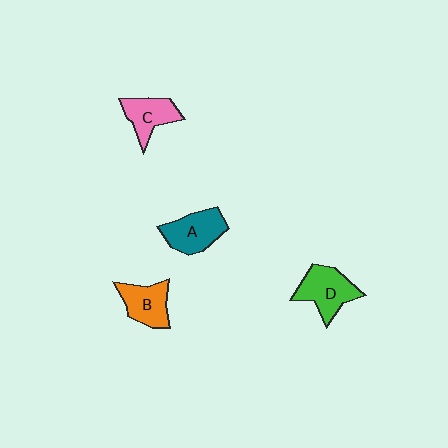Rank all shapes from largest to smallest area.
From largest to smallest: D (green), A (teal), B (orange), C (pink).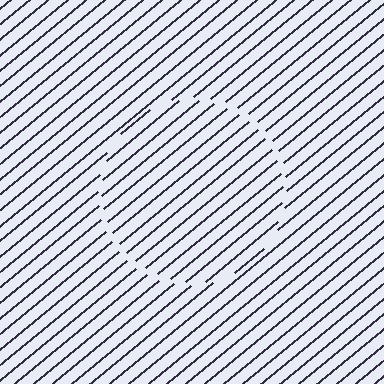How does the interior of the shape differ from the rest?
The interior of the shape contains the same grating, shifted by half a period — the contour is defined by the phase discontinuity where line-ends from the inner and outer gratings abut.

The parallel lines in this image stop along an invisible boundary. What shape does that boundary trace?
An illusory circle. The interior of the shape contains the same grating, shifted by half a period — the contour is defined by the phase discontinuity where line-ends from the inner and outer gratings abut.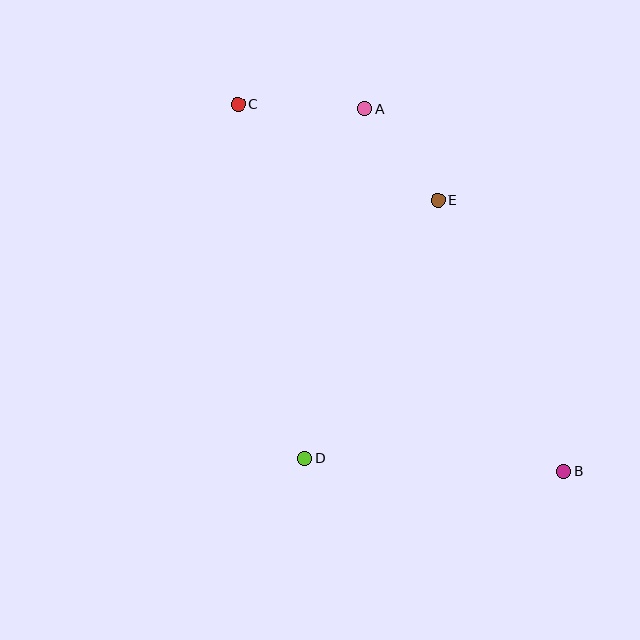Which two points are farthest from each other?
Points B and C are farthest from each other.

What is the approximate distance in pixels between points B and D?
The distance between B and D is approximately 260 pixels.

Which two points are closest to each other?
Points A and E are closest to each other.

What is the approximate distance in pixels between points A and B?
The distance between A and B is approximately 414 pixels.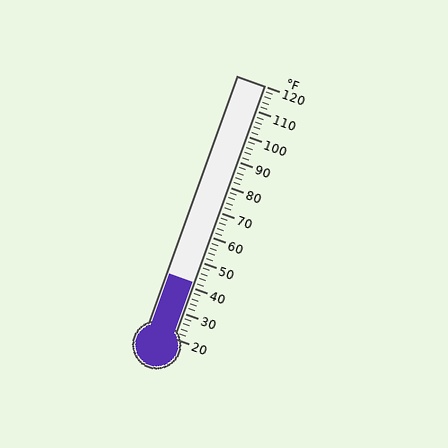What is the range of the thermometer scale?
The thermometer scale ranges from 20°F to 120°F.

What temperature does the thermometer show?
The thermometer shows approximately 42°F.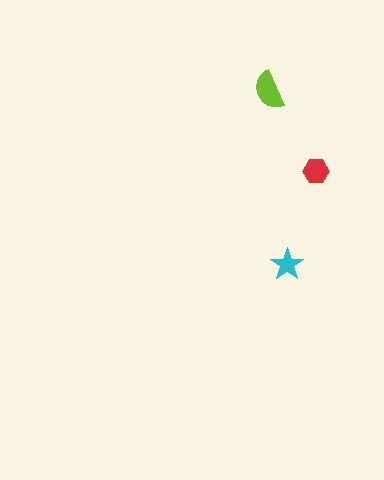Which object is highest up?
The lime semicircle is topmost.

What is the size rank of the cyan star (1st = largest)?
3rd.